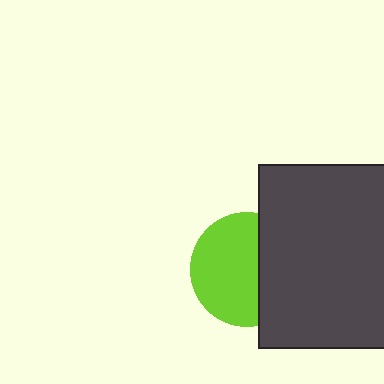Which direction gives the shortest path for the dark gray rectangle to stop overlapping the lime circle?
Moving right gives the shortest separation.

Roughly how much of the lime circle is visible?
About half of it is visible (roughly 62%).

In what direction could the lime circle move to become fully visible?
The lime circle could move left. That would shift it out from behind the dark gray rectangle entirely.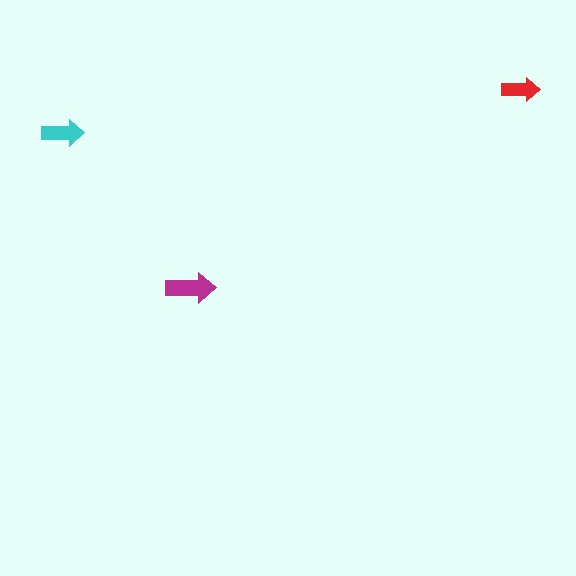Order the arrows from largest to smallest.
the magenta one, the cyan one, the red one.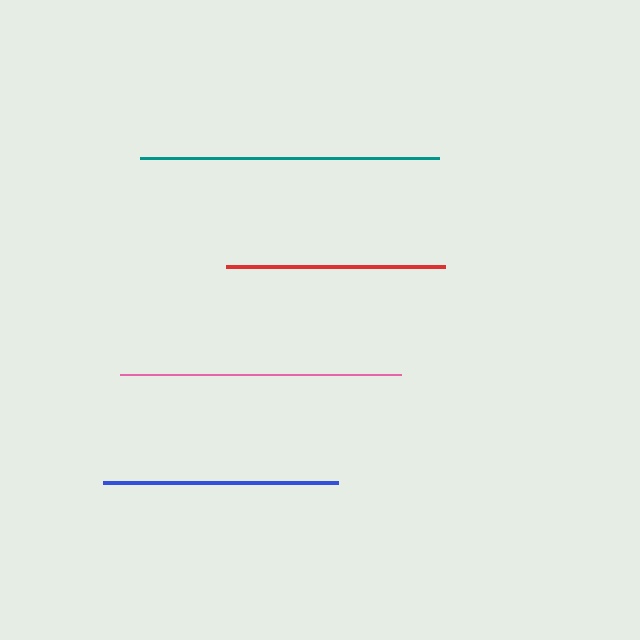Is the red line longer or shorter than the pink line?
The pink line is longer than the red line.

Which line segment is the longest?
The teal line is the longest at approximately 299 pixels.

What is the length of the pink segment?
The pink segment is approximately 281 pixels long.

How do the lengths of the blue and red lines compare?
The blue and red lines are approximately the same length.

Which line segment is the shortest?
The red line is the shortest at approximately 219 pixels.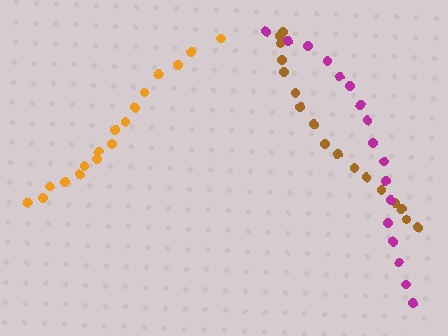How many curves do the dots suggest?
There are 3 distinct paths.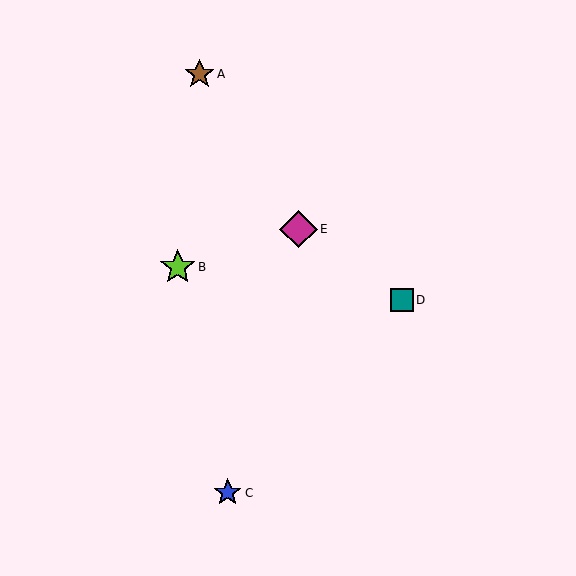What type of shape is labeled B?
Shape B is a lime star.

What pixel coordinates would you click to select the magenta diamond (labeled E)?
Click at (299, 229) to select the magenta diamond E.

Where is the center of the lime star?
The center of the lime star is at (178, 267).